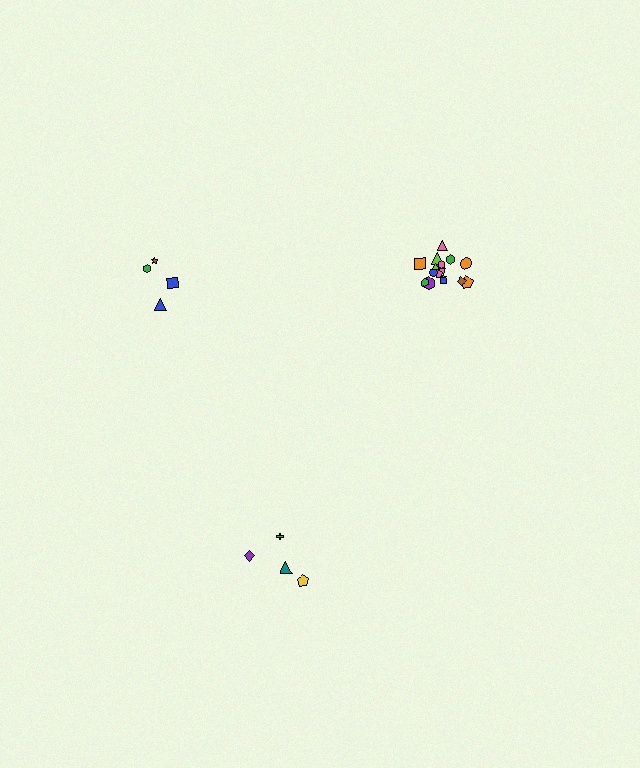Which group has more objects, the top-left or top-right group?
The top-right group.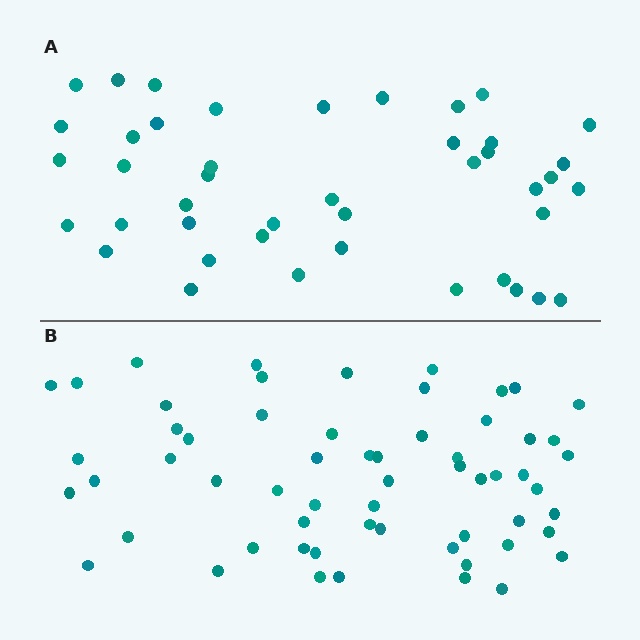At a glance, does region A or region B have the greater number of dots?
Region B (the bottom region) has more dots.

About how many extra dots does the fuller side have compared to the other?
Region B has approximately 15 more dots than region A.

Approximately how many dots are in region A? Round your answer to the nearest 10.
About 40 dots. (The exact count is 43, which rounds to 40.)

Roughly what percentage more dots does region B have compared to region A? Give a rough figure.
About 40% more.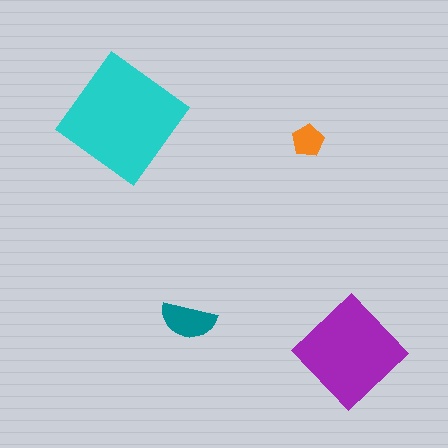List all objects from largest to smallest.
The cyan diamond, the purple diamond, the teal semicircle, the orange pentagon.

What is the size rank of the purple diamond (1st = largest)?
2nd.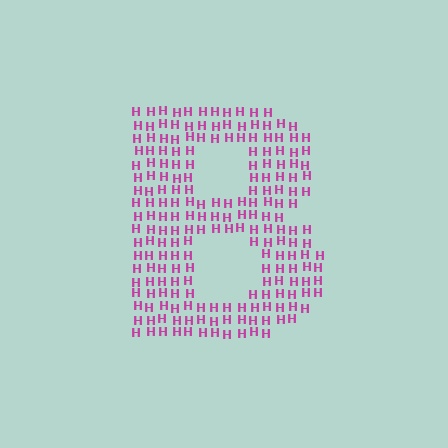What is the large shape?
The large shape is the letter B.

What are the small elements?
The small elements are letter H's.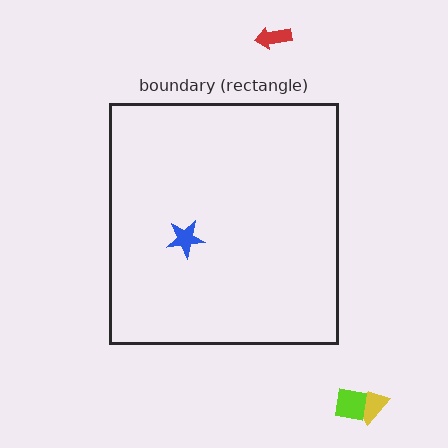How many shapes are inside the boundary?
1 inside, 3 outside.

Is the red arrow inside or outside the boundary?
Outside.